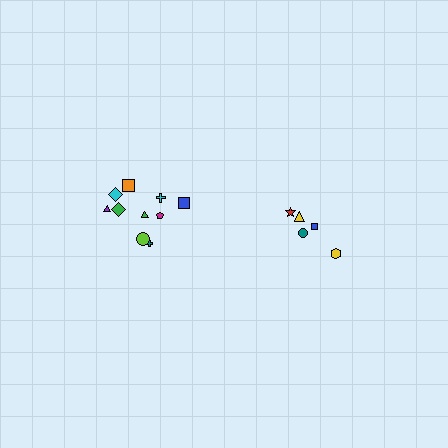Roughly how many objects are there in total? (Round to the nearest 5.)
Roughly 15 objects in total.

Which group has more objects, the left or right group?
The left group.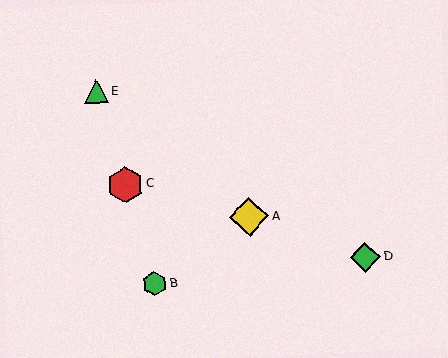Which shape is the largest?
The yellow diamond (labeled A) is the largest.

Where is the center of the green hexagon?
The center of the green hexagon is at (154, 284).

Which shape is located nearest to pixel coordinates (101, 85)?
The green triangle (labeled E) at (96, 91) is nearest to that location.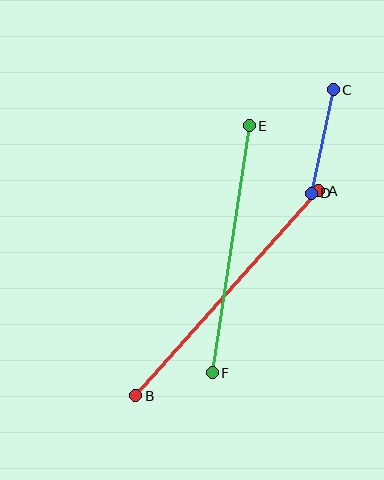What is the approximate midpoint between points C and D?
The midpoint is at approximately (322, 142) pixels.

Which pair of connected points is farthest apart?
Points A and B are farthest apart.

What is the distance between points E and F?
The distance is approximately 250 pixels.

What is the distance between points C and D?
The distance is approximately 106 pixels.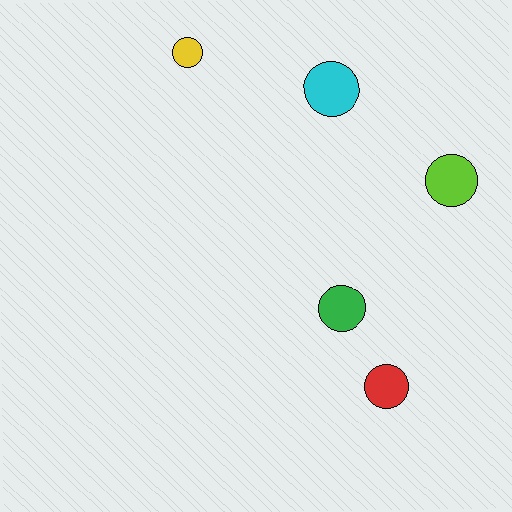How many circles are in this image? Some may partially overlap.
There are 5 circles.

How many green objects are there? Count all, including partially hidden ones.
There is 1 green object.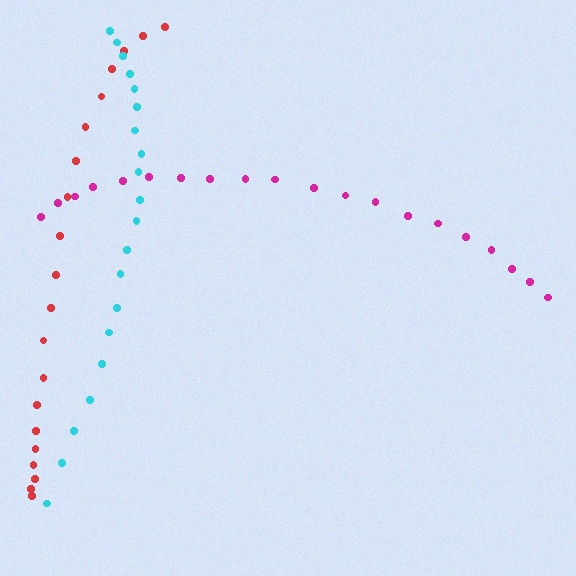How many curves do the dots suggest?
There are 3 distinct paths.